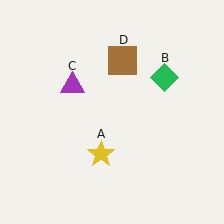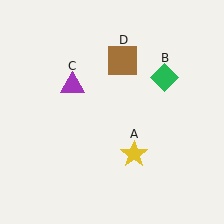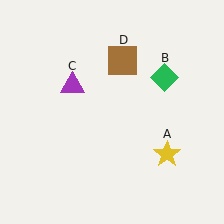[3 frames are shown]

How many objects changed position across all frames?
1 object changed position: yellow star (object A).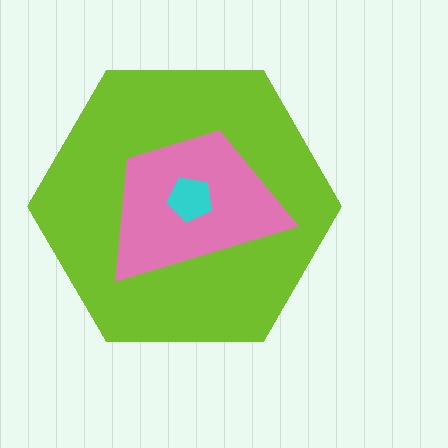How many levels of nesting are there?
3.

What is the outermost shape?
The lime hexagon.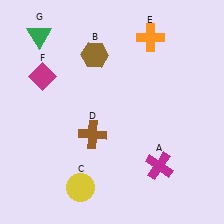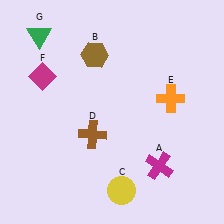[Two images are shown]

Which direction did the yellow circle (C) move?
The yellow circle (C) moved right.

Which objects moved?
The objects that moved are: the yellow circle (C), the orange cross (E).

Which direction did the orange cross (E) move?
The orange cross (E) moved down.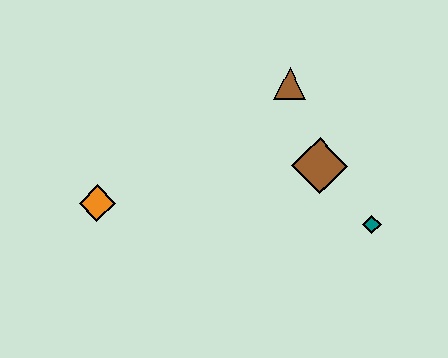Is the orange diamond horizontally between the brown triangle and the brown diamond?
No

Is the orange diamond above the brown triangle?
No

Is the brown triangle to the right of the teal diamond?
No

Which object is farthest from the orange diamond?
The teal diamond is farthest from the orange diamond.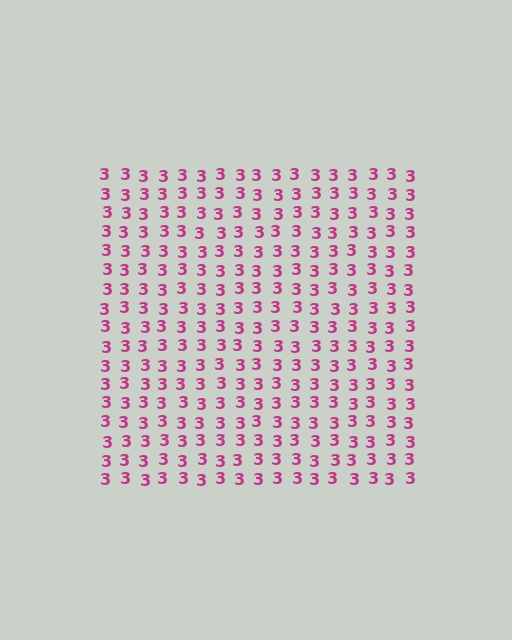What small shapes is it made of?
It is made of small digit 3's.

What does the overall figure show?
The overall figure shows a square.